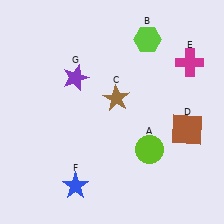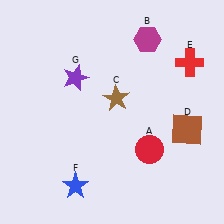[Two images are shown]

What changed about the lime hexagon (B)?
In Image 1, B is lime. In Image 2, it changed to magenta.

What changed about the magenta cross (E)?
In Image 1, E is magenta. In Image 2, it changed to red.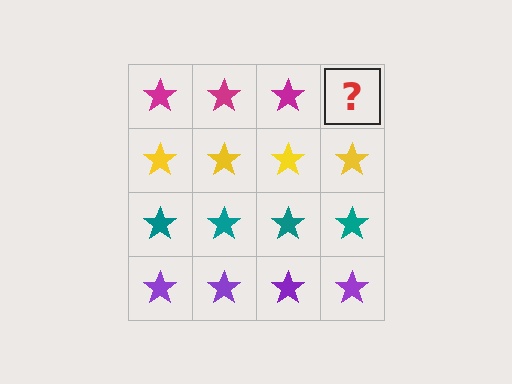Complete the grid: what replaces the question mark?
The question mark should be replaced with a magenta star.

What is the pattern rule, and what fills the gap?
The rule is that each row has a consistent color. The gap should be filled with a magenta star.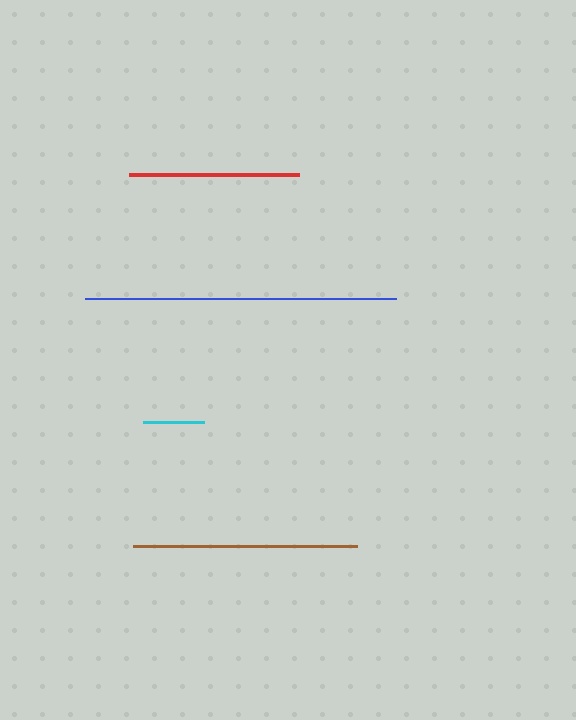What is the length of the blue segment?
The blue segment is approximately 311 pixels long.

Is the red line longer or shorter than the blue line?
The blue line is longer than the red line.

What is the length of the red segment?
The red segment is approximately 170 pixels long.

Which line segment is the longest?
The blue line is the longest at approximately 311 pixels.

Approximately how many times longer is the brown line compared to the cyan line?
The brown line is approximately 3.7 times the length of the cyan line.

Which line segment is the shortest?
The cyan line is the shortest at approximately 61 pixels.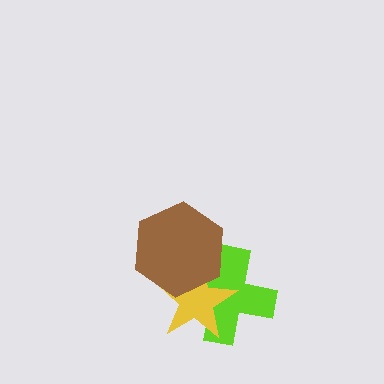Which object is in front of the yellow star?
The brown hexagon is in front of the yellow star.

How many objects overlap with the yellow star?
2 objects overlap with the yellow star.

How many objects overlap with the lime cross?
2 objects overlap with the lime cross.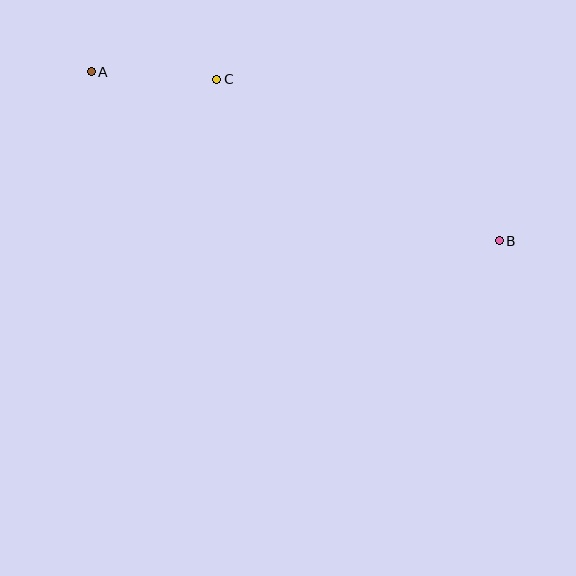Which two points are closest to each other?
Points A and C are closest to each other.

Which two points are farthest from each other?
Points A and B are farthest from each other.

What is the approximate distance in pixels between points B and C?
The distance between B and C is approximately 325 pixels.